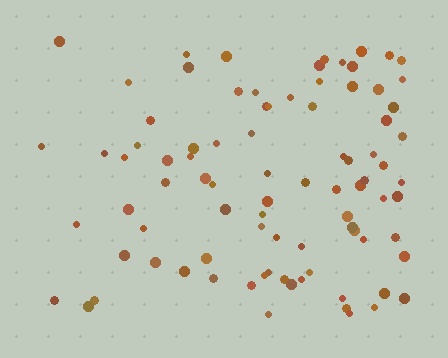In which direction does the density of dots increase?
From left to right, with the right side densest.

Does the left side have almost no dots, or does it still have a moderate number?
Still a moderate number, just noticeably fewer than the right.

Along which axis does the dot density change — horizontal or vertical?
Horizontal.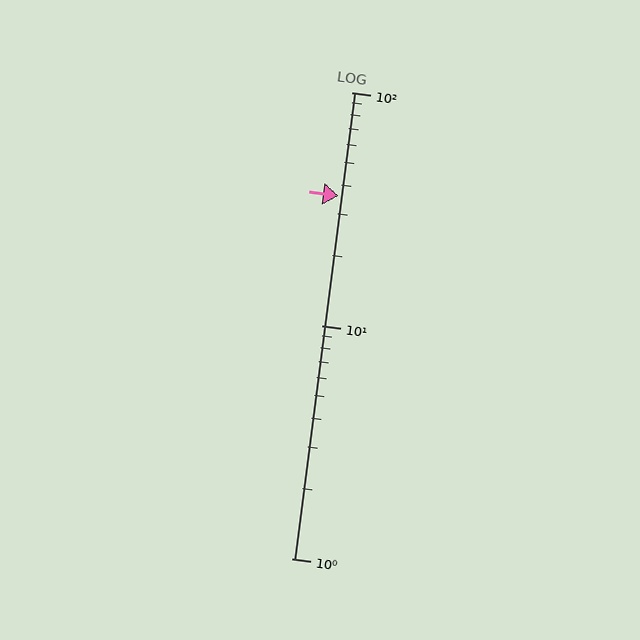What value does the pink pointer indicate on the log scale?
The pointer indicates approximately 36.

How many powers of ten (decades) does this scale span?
The scale spans 2 decades, from 1 to 100.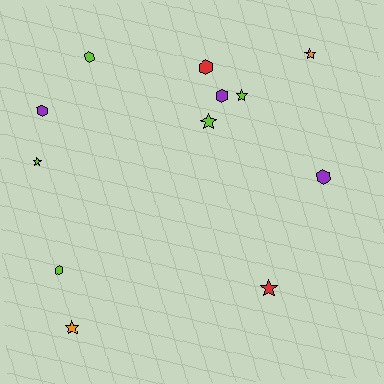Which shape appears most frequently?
Hexagon, with 6 objects.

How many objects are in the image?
There are 12 objects.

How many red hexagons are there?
There is 1 red hexagon.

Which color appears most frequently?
Lime, with 5 objects.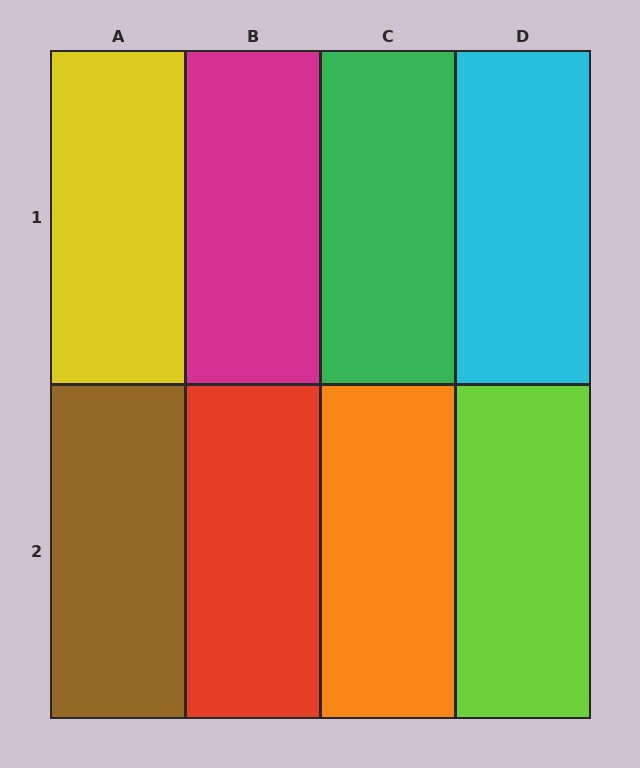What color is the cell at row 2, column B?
Red.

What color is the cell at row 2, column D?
Lime.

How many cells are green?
1 cell is green.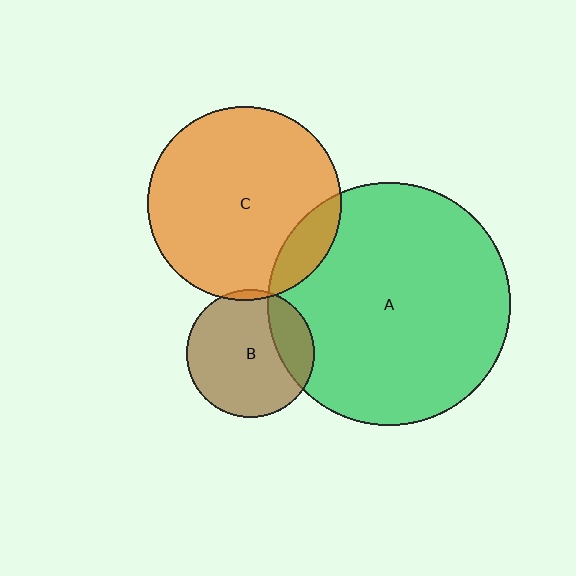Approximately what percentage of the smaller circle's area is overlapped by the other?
Approximately 5%.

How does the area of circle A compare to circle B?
Approximately 3.6 times.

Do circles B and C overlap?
Yes.